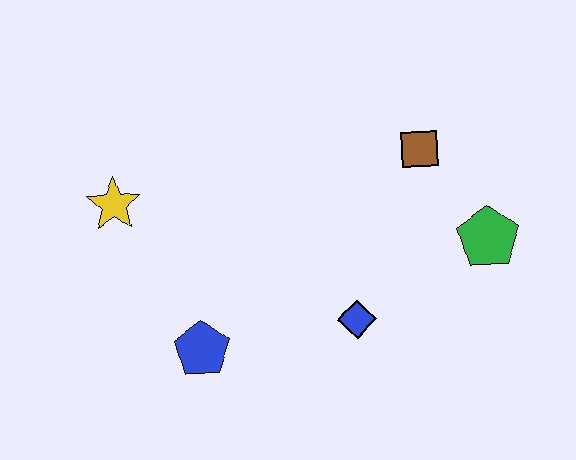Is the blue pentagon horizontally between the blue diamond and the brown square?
No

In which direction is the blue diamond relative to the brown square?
The blue diamond is below the brown square.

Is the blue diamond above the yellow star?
No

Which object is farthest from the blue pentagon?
The green pentagon is farthest from the blue pentagon.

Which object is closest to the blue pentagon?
The blue diamond is closest to the blue pentagon.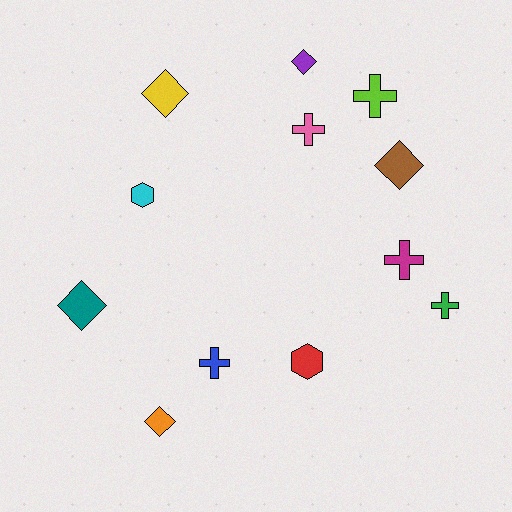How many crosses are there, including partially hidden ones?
There are 5 crosses.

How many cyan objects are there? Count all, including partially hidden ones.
There is 1 cyan object.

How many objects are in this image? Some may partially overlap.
There are 12 objects.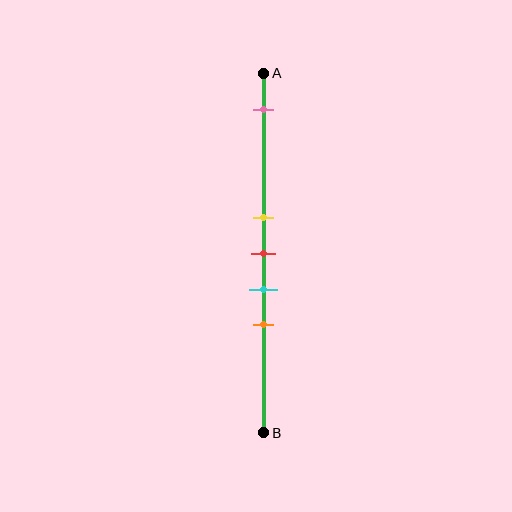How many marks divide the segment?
There are 5 marks dividing the segment.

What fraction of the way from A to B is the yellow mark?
The yellow mark is approximately 40% (0.4) of the way from A to B.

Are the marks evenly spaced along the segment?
No, the marks are not evenly spaced.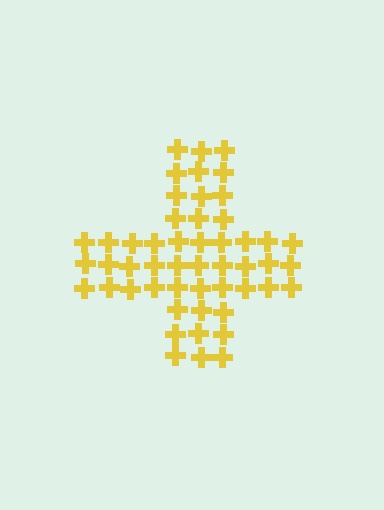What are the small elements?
The small elements are crosses.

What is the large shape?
The large shape is a cross.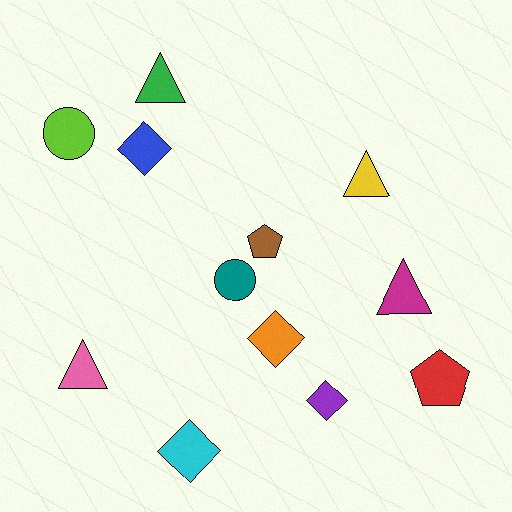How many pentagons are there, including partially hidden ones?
There are 2 pentagons.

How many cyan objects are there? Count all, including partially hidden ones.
There is 1 cyan object.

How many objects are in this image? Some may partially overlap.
There are 12 objects.